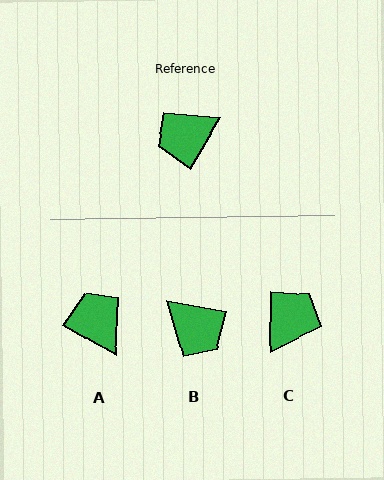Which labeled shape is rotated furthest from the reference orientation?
C, about 150 degrees away.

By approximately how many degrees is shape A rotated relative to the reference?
Approximately 88 degrees clockwise.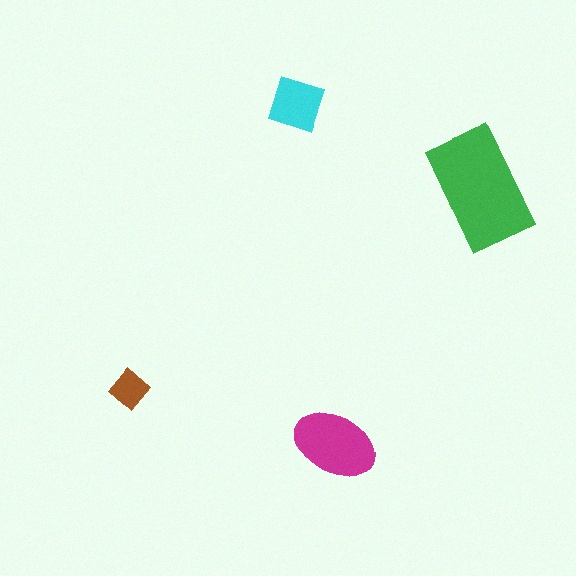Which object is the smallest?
The brown diamond.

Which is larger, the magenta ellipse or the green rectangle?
The green rectangle.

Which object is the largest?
The green rectangle.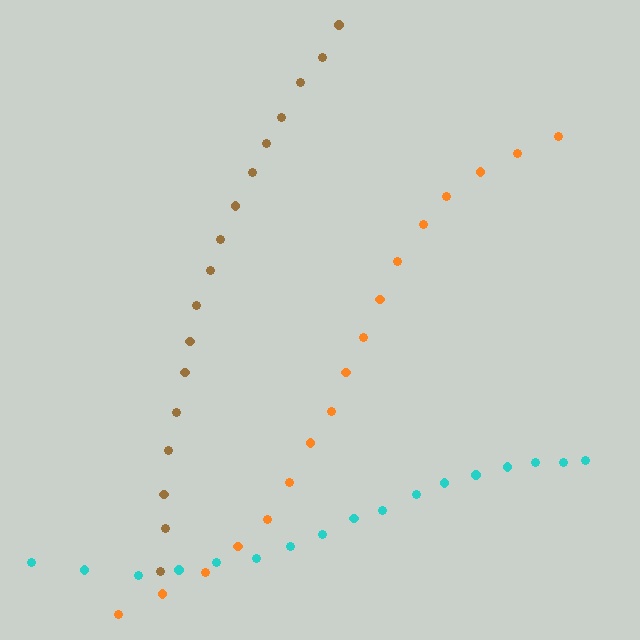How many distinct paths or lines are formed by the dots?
There are 3 distinct paths.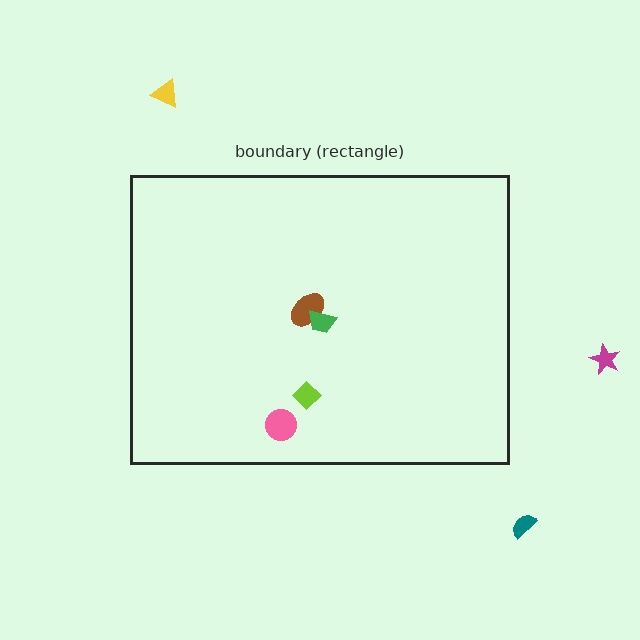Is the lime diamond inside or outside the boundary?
Inside.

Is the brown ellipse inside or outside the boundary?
Inside.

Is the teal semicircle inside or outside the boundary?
Outside.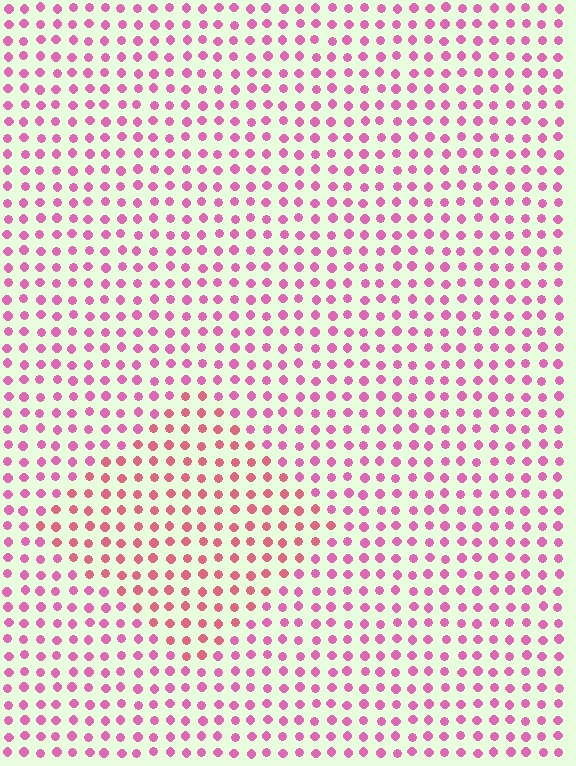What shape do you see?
I see a diamond.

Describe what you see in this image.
The image is filled with small pink elements in a uniform arrangement. A diamond-shaped region is visible where the elements are tinted to a slightly different hue, forming a subtle color boundary.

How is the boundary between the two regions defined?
The boundary is defined purely by a slight shift in hue (about 26 degrees). Spacing, size, and orientation are identical on both sides.